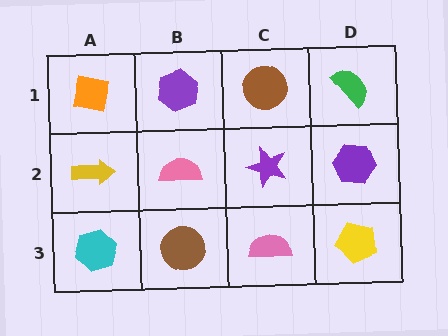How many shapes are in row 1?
4 shapes.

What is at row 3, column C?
A pink semicircle.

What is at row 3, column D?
A yellow pentagon.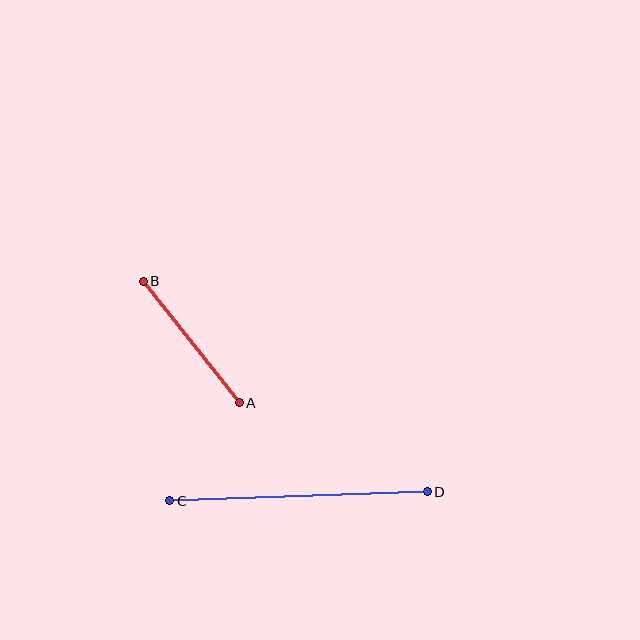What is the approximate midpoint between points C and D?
The midpoint is at approximately (298, 496) pixels.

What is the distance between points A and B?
The distance is approximately 154 pixels.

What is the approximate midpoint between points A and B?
The midpoint is at approximately (191, 342) pixels.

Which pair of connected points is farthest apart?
Points C and D are farthest apart.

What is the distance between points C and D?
The distance is approximately 257 pixels.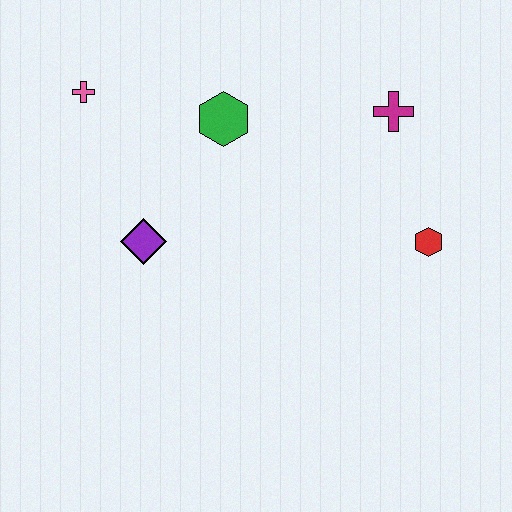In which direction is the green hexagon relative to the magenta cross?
The green hexagon is to the left of the magenta cross.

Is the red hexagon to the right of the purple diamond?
Yes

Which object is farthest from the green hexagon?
The red hexagon is farthest from the green hexagon.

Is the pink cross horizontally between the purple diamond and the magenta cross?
No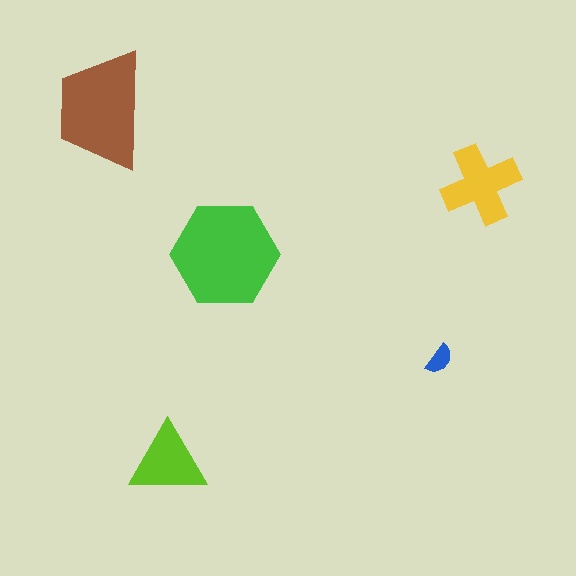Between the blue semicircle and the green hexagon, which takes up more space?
The green hexagon.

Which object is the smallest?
The blue semicircle.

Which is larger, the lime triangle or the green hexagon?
The green hexagon.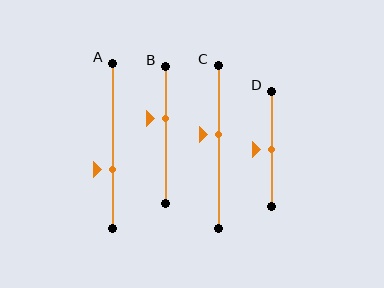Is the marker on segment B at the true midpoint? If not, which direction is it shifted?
No, the marker on segment B is shifted upward by about 12% of the segment length.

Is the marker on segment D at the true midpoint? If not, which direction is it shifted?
Yes, the marker on segment D is at the true midpoint.